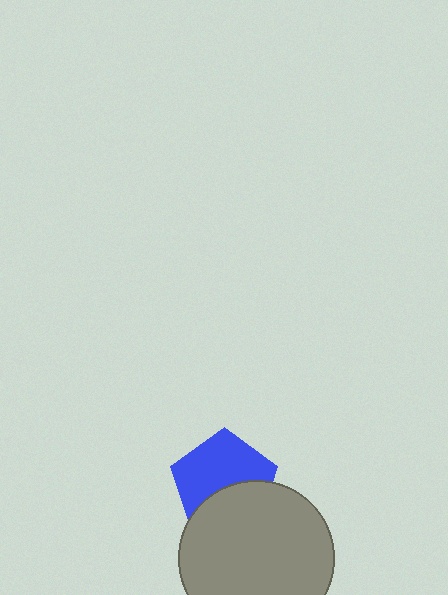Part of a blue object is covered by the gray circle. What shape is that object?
It is a pentagon.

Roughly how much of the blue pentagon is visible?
About half of it is visible (roughly 60%).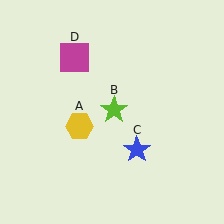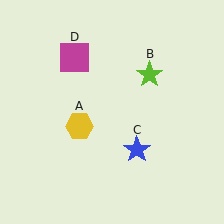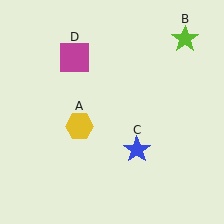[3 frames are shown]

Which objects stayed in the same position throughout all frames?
Yellow hexagon (object A) and blue star (object C) and magenta square (object D) remained stationary.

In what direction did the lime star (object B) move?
The lime star (object B) moved up and to the right.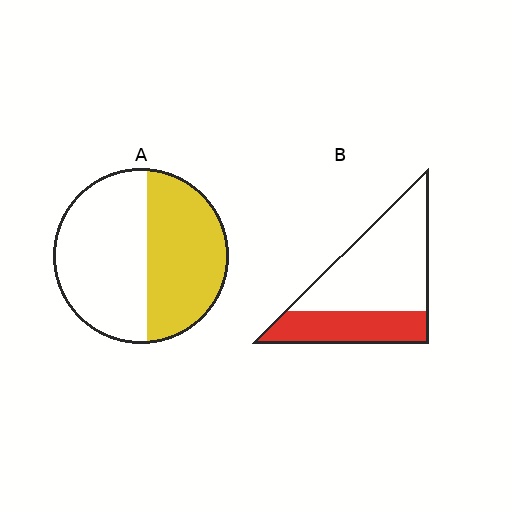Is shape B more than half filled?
No.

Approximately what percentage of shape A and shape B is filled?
A is approximately 45% and B is approximately 35%.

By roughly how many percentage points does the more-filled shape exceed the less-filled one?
By roughly 10 percentage points (A over B).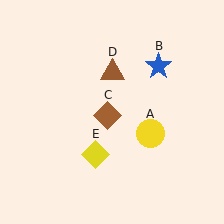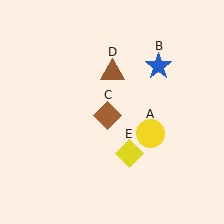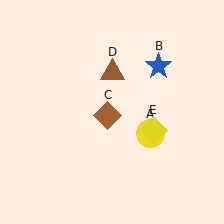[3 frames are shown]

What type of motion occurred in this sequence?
The yellow diamond (object E) rotated counterclockwise around the center of the scene.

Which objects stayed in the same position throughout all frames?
Yellow circle (object A) and blue star (object B) and brown diamond (object C) and brown triangle (object D) remained stationary.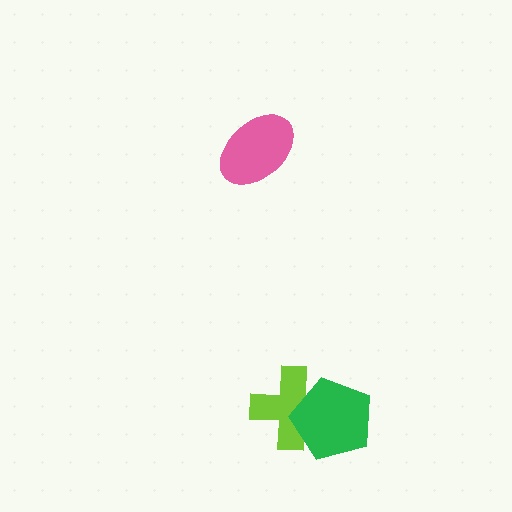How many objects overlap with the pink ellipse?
0 objects overlap with the pink ellipse.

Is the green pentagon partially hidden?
No, no other shape covers it.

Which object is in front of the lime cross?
The green pentagon is in front of the lime cross.